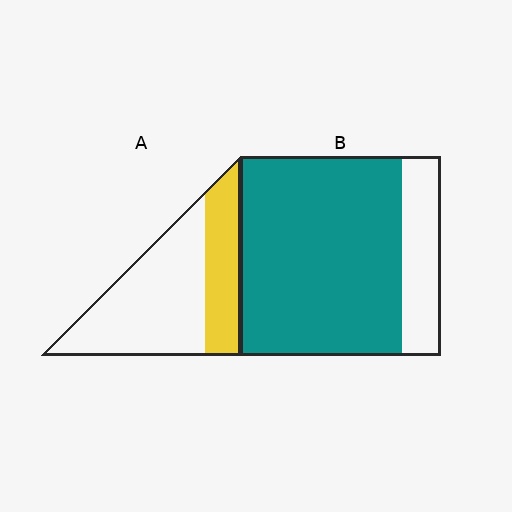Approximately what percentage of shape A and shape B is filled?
A is approximately 35% and B is approximately 80%.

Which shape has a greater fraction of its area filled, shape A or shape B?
Shape B.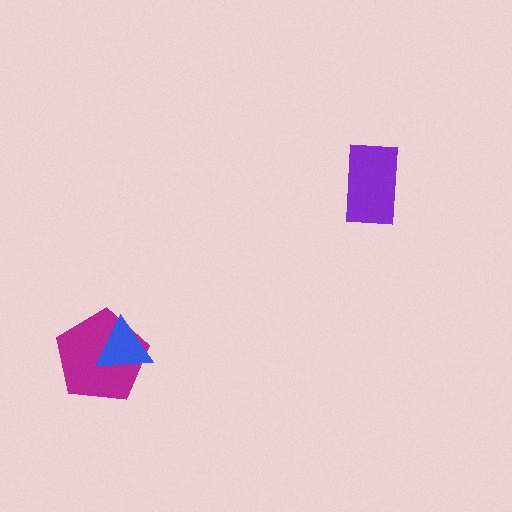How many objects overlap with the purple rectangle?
0 objects overlap with the purple rectangle.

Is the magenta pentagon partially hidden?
Yes, it is partially covered by another shape.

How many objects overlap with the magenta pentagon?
1 object overlaps with the magenta pentagon.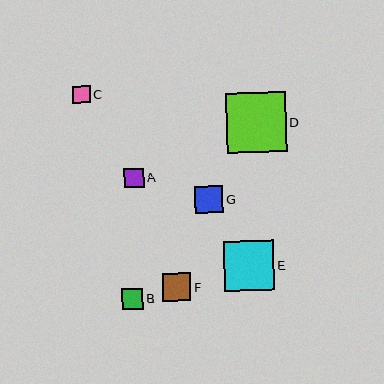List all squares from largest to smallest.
From largest to smallest: D, E, G, F, B, A, C.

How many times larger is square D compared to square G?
Square D is approximately 2.1 times the size of square G.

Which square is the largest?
Square D is the largest with a size of approximately 59 pixels.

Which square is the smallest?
Square C is the smallest with a size of approximately 17 pixels.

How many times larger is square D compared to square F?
Square D is approximately 2.1 times the size of square F.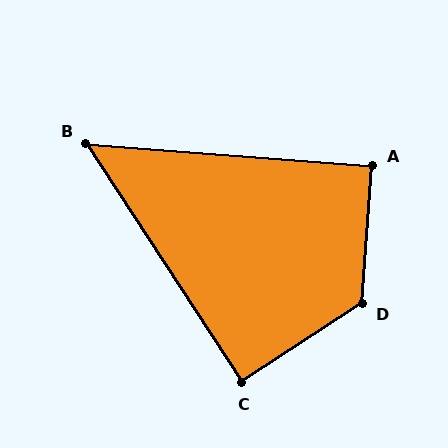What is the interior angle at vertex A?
Approximately 90 degrees (approximately right).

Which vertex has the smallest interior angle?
B, at approximately 53 degrees.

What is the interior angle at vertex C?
Approximately 90 degrees (approximately right).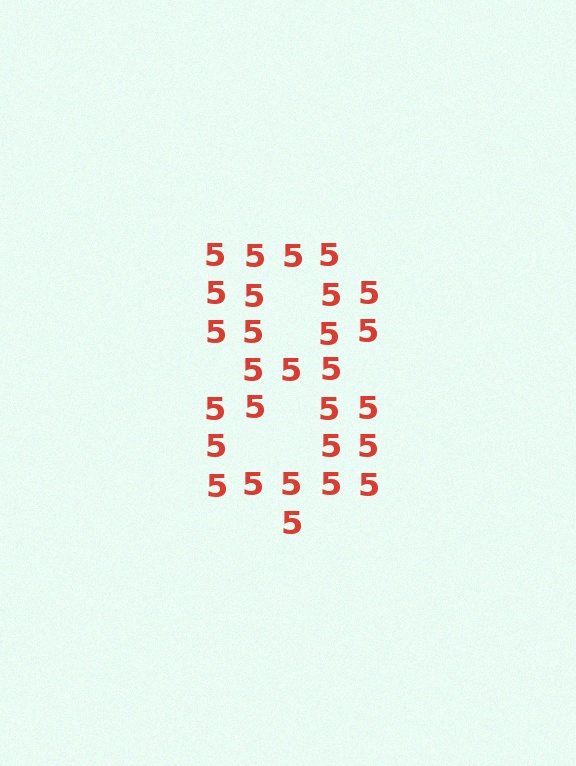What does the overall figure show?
The overall figure shows the digit 8.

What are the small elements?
The small elements are digit 5's.